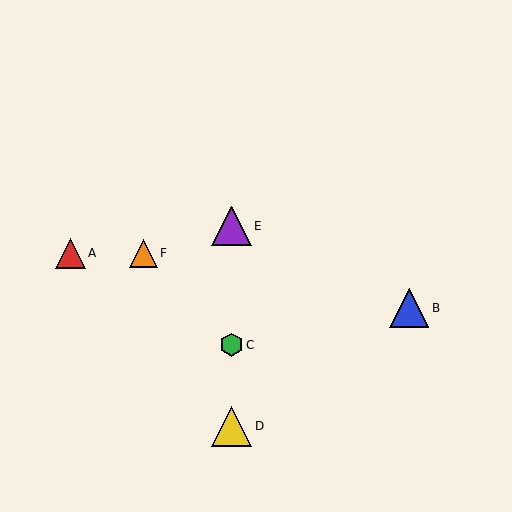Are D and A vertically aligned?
No, D is at x≈232 and A is at x≈70.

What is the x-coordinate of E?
Object E is at x≈232.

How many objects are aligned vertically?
3 objects (C, D, E) are aligned vertically.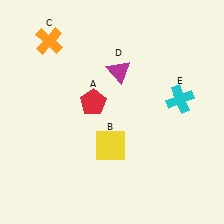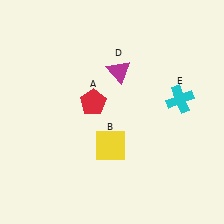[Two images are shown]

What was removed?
The orange cross (C) was removed in Image 2.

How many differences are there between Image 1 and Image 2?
There is 1 difference between the two images.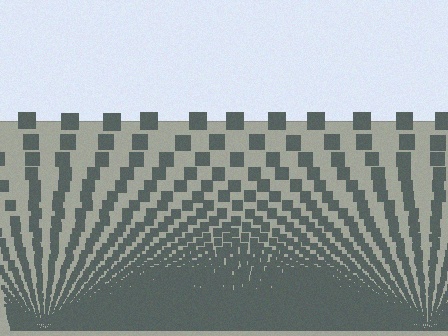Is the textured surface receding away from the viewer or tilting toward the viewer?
The surface appears to tilt toward the viewer. Texture elements get larger and sparser toward the top.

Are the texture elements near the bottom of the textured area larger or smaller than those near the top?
Smaller. The gradient is inverted — elements near the bottom are smaller and denser.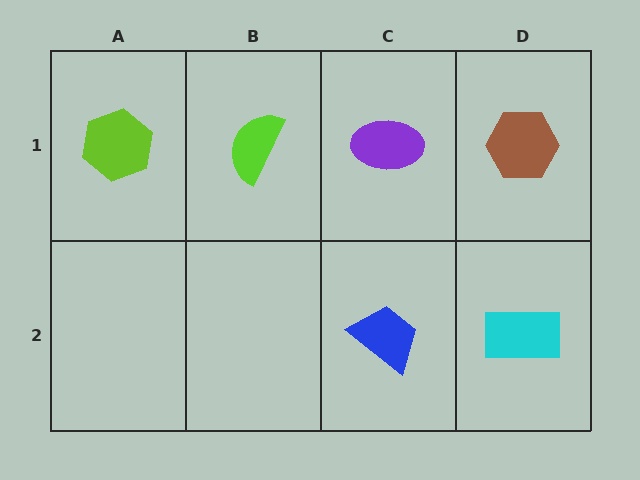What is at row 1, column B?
A lime semicircle.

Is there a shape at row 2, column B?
No, that cell is empty.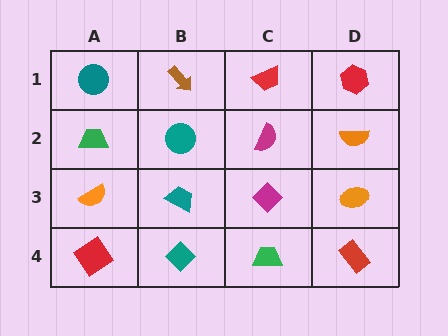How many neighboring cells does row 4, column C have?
3.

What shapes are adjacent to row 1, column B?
A teal circle (row 2, column B), a teal circle (row 1, column A), a red trapezoid (row 1, column C).